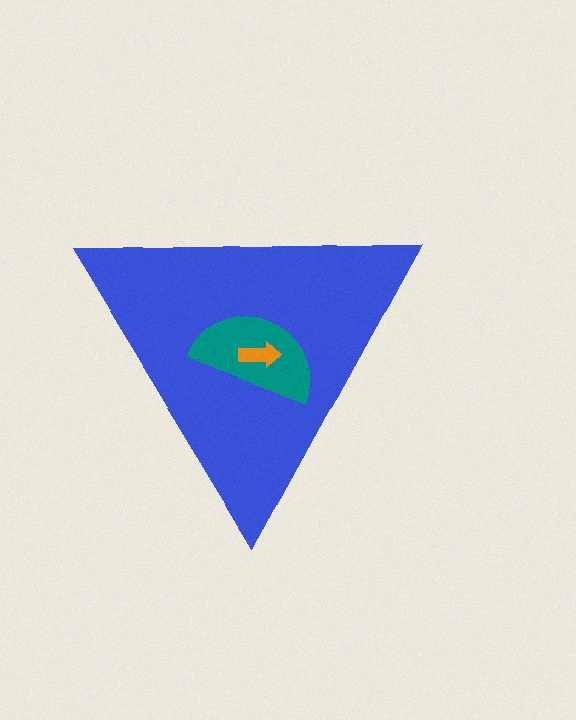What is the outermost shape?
The blue triangle.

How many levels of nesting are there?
3.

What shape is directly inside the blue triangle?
The teal semicircle.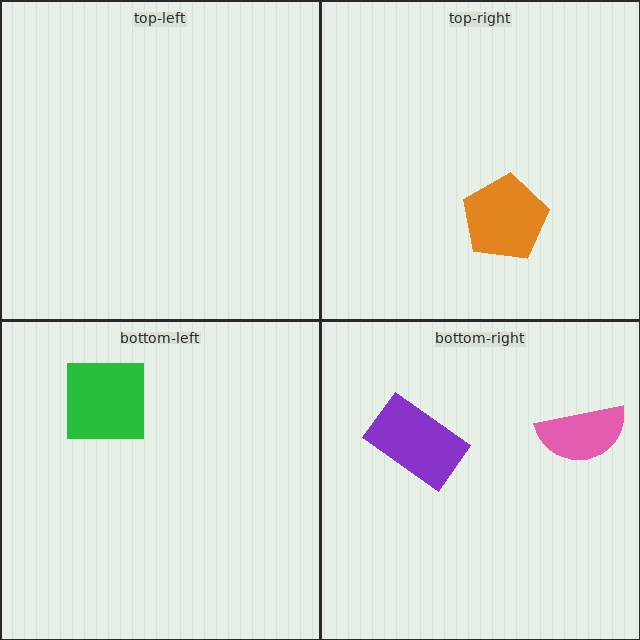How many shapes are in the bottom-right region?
2.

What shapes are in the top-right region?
The orange pentagon.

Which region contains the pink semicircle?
The bottom-right region.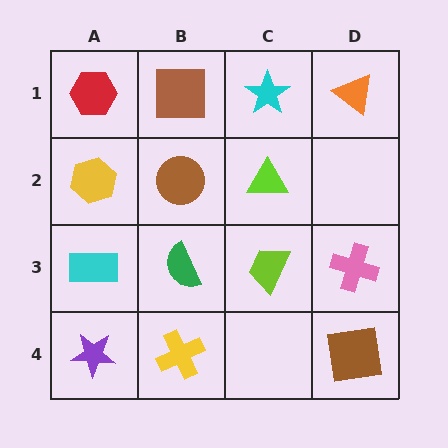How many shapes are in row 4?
3 shapes.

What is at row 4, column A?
A purple star.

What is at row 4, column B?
A yellow cross.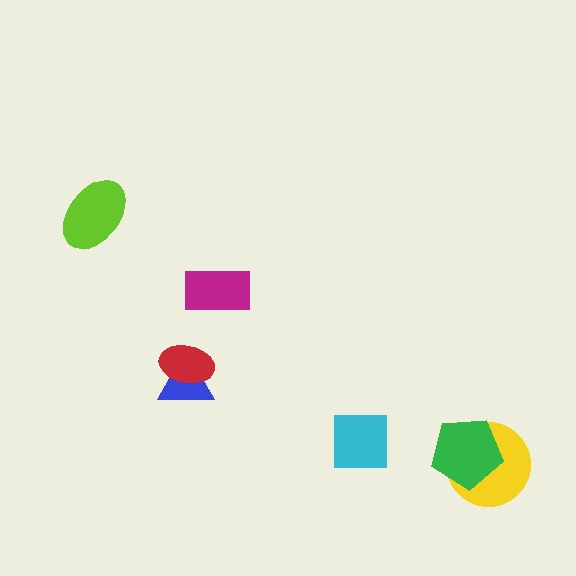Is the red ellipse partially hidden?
No, no other shape covers it.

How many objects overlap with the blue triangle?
1 object overlaps with the blue triangle.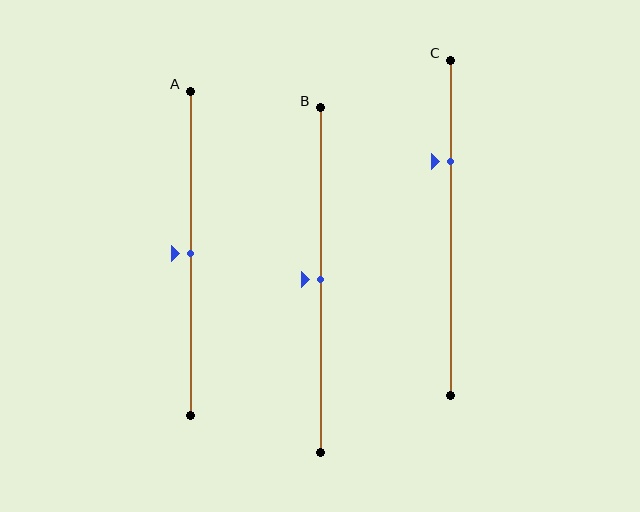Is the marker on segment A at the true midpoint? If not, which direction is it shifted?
Yes, the marker on segment A is at the true midpoint.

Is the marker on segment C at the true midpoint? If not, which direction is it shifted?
No, the marker on segment C is shifted upward by about 20% of the segment length.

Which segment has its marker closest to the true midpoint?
Segment A has its marker closest to the true midpoint.